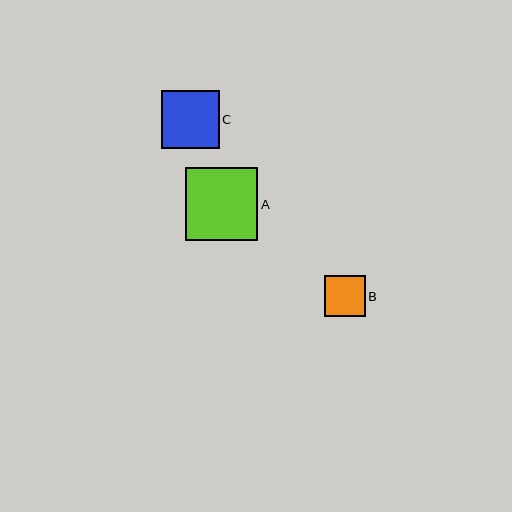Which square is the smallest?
Square B is the smallest with a size of approximately 41 pixels.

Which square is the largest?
Square A is the largest with a size of approximately 73 pixels.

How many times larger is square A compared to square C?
Square A is approximately 1.3 times the size of square C.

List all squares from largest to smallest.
From largest to smallest: A, C, B.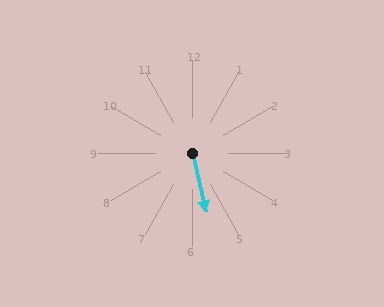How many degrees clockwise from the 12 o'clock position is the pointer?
Approximately 167 degrees.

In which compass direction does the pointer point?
South.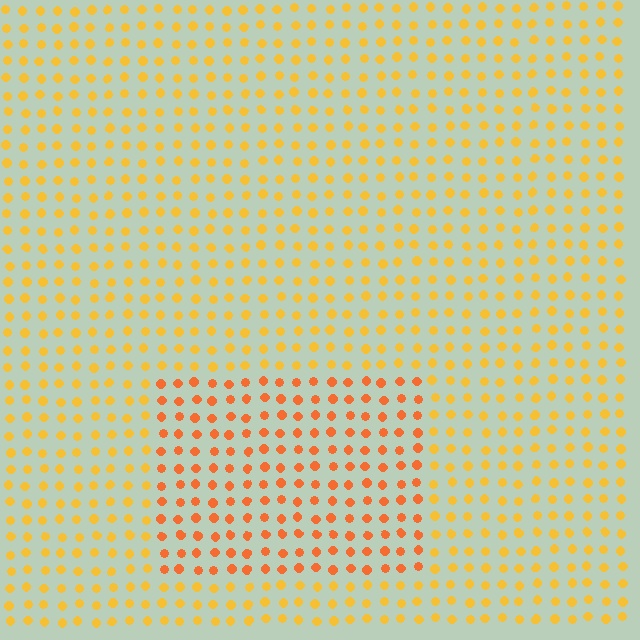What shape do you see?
I see a rectangle.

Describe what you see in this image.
The image is filled with small yellow elements in a uniform arrangement. A rectangle-shaped region is visible where the elements are tinted to a slightly different hue, forming a subtle color boundary.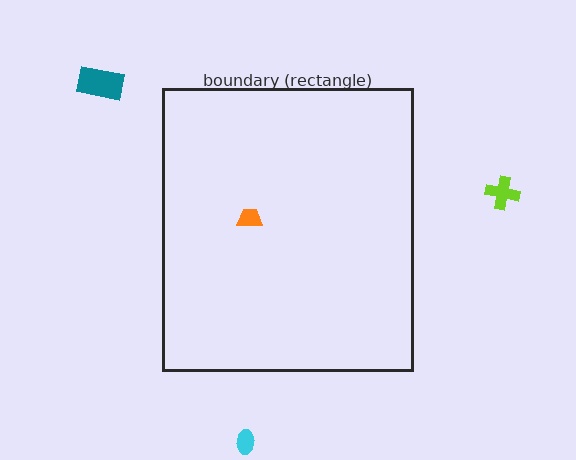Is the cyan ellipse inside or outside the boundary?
Outside.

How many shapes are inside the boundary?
1 inside, 3 outside.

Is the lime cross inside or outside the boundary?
Outside.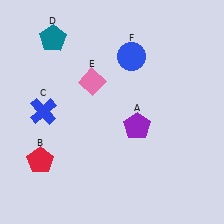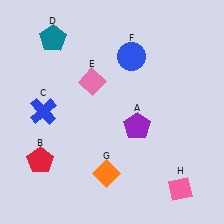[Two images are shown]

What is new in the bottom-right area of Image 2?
A pink diamond (H) was added in the bottom-right area of Image 2.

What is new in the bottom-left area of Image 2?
An orange diamond (G) was added in the bottom-left area of Image 2.